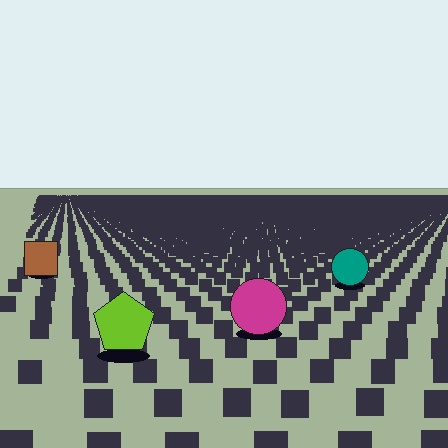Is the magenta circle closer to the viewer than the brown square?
Yes. The magenta circle is closer — you can tell from the texture gradient: the ground texture is coarser near it.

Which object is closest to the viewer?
The lime pentagon is closest. The texture marks near it are larger and more spread out.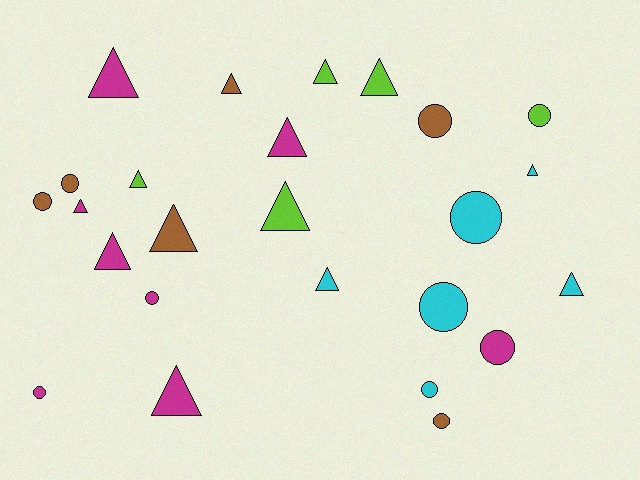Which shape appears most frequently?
Triangle, with 14 objects.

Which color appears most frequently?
Magenta, with 8 objects.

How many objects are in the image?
There are 25 objects.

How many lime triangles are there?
There are 4 lime triangles.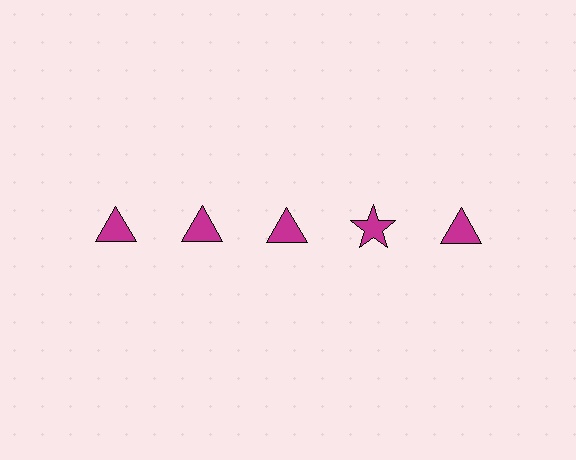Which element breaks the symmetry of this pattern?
The magenta star in the top row, second from right column breaks the symmetry. All other shapes are magenta triangles.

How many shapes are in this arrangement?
There are 5 shapes arranged in a grid pattern.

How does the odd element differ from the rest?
It has a different shape: star instead of triangle.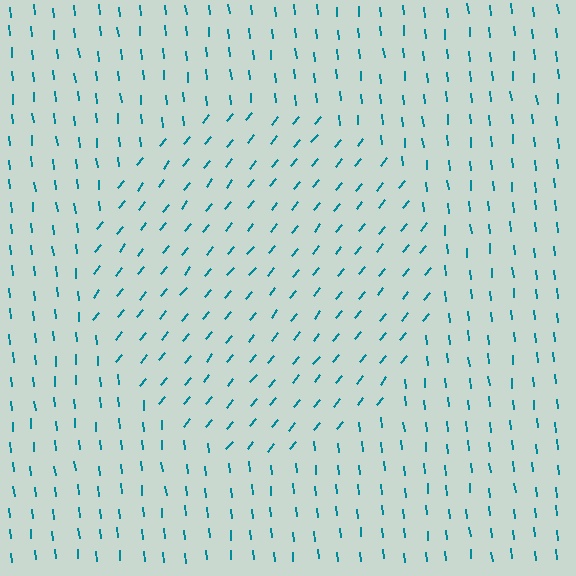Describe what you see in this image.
The image is filled with small teal line segments. A circle region in the image has lines oriented differently from the surrounding lines, creating a visible texture boundary.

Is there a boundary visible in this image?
Yes, there is a texture boundary formed by a change in line orientation.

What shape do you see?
I see a circle.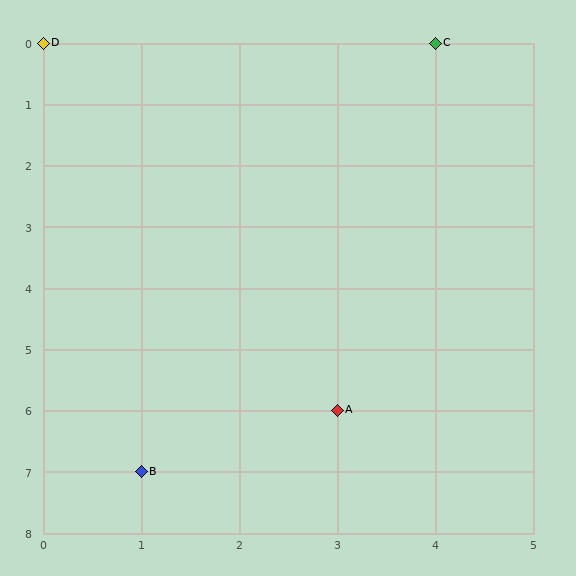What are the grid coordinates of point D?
Point D is at grid coordinates (0, 0).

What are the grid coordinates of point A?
Point A is at grid coordinates (3, 6).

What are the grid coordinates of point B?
Point B is at grid coordinates (1, 7).